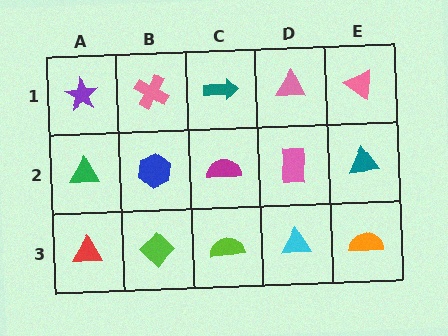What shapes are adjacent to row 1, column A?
A green triangle (row 2, column A), a pink cross (row 1, column B).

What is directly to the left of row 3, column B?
A red triangle.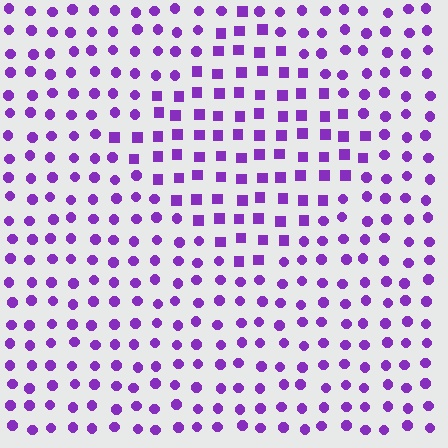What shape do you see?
I see a diamond.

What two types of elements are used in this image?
The image uses squares inside the diamond region and circles outside it.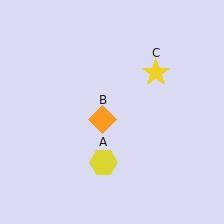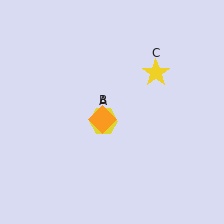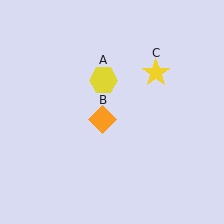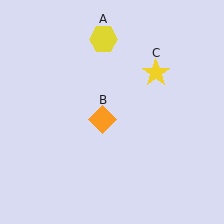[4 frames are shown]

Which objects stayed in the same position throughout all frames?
Orange diamond (object B) and yellow star (object C) remained stationary.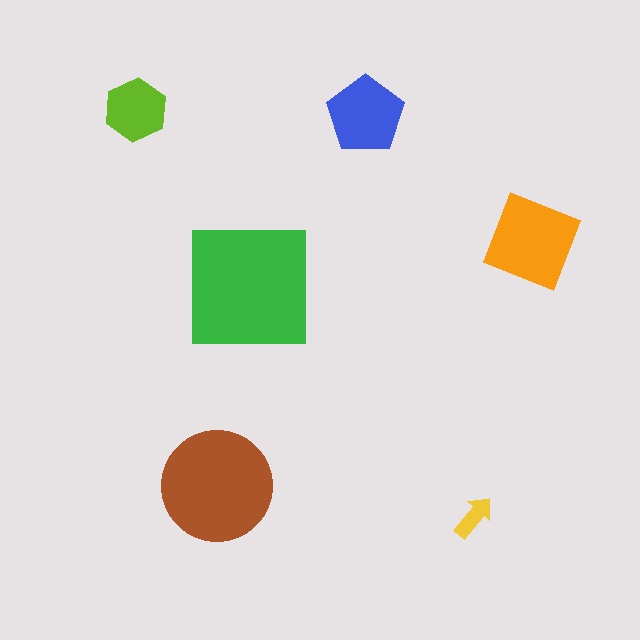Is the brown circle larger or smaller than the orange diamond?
Larger.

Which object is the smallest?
The yellow arrow.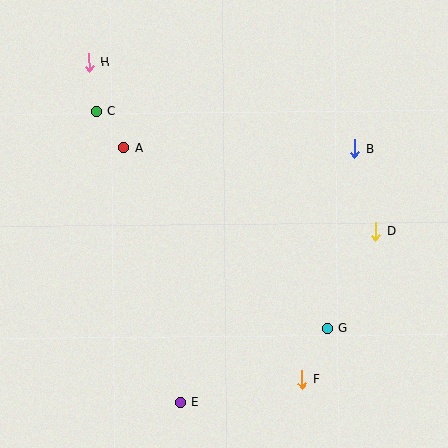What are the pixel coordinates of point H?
Point H is at (89, 62).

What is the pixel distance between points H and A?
The distance between H and A is 92 pixels.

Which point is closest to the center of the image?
Point A at (124, 147) is closest to the center.